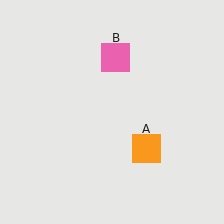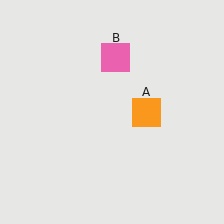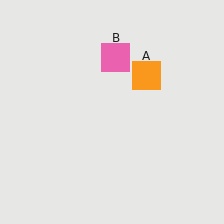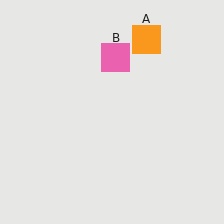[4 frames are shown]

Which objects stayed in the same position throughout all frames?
Pink square (object B) remained stationary.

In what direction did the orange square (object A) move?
The orange square (object A) moved up.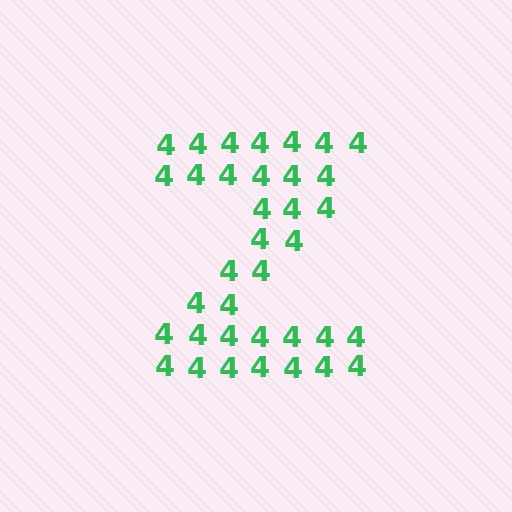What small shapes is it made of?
It is made of small digit 4's.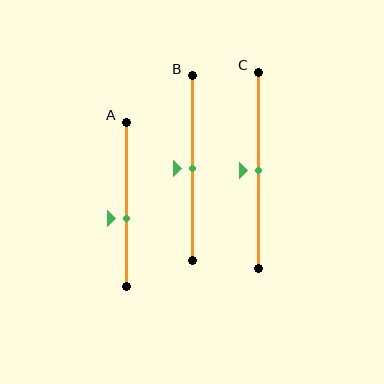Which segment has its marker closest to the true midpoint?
Segment B has its marker closest to the true midpoint.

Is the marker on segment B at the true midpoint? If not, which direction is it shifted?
Yes, the marker on segment B is at the true midpoint.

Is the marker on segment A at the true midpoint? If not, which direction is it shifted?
No, the marker on segment A is shifted downward by about 8% of the segment length.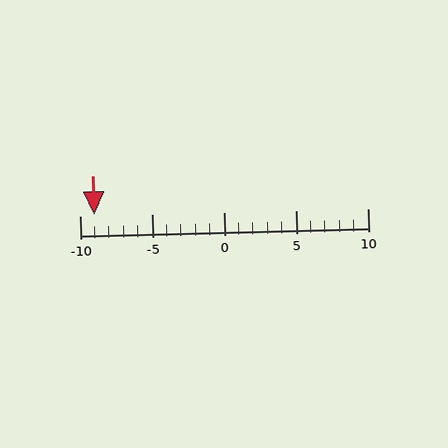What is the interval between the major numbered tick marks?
The major tick marks are spaced 5 units apart.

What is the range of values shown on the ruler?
The ruler shows values from -10 to 10.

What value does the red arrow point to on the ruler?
The red arrow points to approximately -9.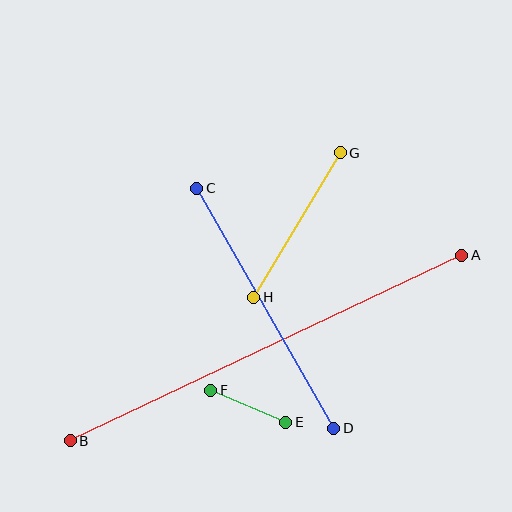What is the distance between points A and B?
The distance is approximately 433 pixels.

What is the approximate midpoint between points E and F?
The midpoint is at approximately (248, 406) pixels.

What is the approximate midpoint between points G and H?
The midpoint is at approximately (297, 225) pixels.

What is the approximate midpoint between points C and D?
The midpoint is at approximately (265, 308) pixels.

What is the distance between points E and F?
The distance is approximately 82 pixels.